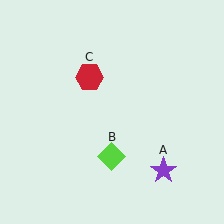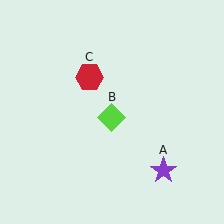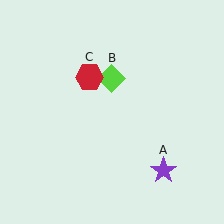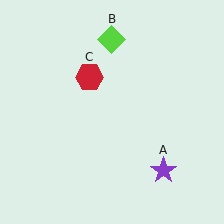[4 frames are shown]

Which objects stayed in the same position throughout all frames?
Purple star (object A) and red hexagon (object C) remained stationary.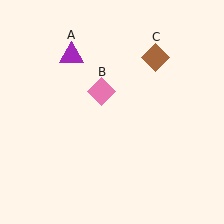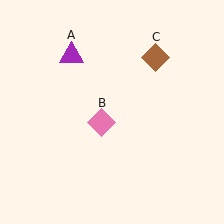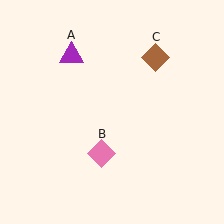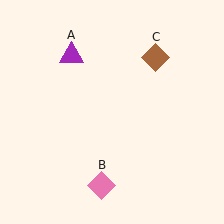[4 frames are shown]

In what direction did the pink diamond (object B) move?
The pink diamond (object B) moved down.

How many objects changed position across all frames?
1 object changed position: pink diamond (object B).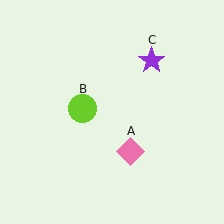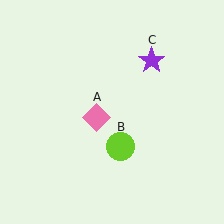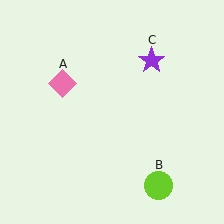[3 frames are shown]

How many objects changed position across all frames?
2 objects changed position: pink diamond (object A), lime circle (object B).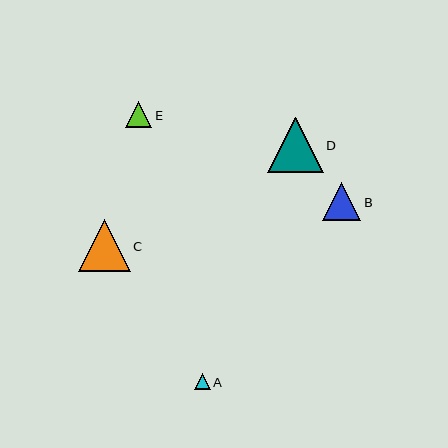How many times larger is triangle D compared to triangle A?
Triangle D is approximately 3.4 times the size of triangle A.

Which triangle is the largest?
Triangle D is the largest with a size of approximately 56 pixels.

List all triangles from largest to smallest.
From largest to smallest: D, C, B, E, A.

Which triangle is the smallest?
Triangle A is the smallest with a size of approximately 16 pixels.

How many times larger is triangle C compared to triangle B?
Triangle C is approximately 1.4 times the size of triangle B.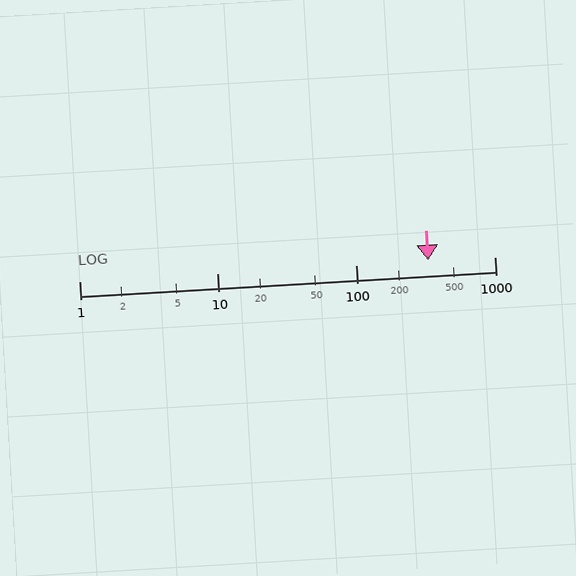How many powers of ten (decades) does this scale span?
The scale spans 3 decades, from 1 to 1000.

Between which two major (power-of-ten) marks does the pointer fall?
The pointer is between 100 and 1000.